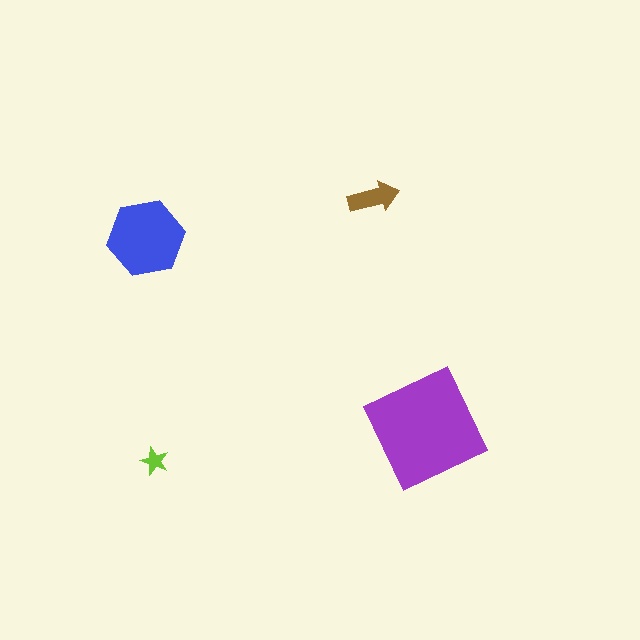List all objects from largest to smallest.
The purple square, the blue hexagon, the brown arrow, the lime star.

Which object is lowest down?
The lime star is bottommost.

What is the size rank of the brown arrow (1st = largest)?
3rd.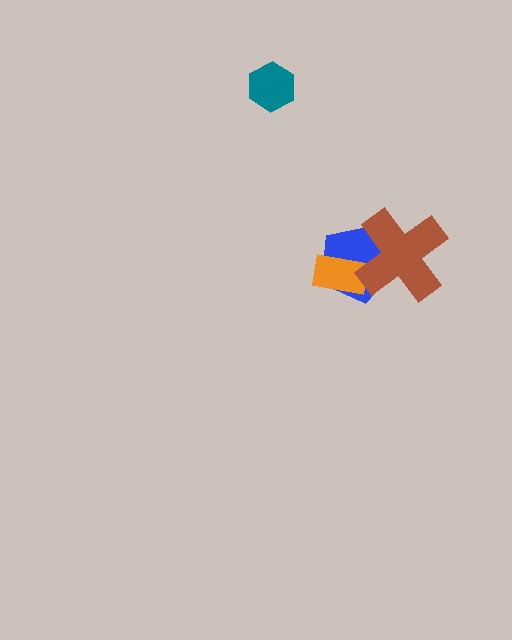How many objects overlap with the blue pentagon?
2 objects overlap with the blue pentagon.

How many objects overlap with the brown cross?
2 objects overlap with the brown cross.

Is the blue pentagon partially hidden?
Yes, it is partially covered by another shape.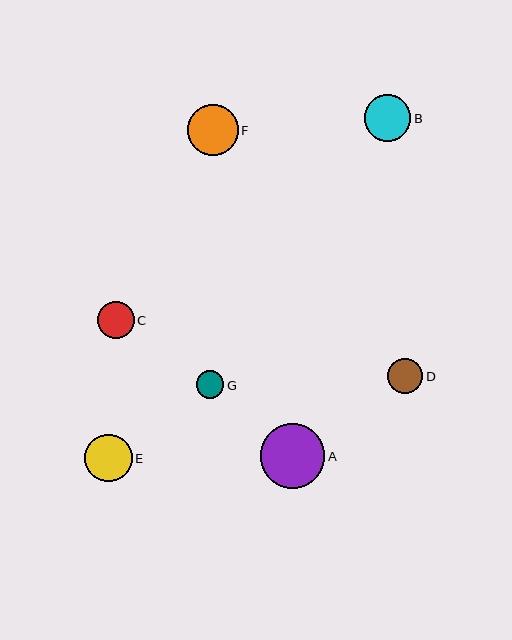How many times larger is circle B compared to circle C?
Circle B is approximately 1.3 times the size of circle C.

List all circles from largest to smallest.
From largest to smallest: A, F, E, B, C, D, G.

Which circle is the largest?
Circle A is the largest with a size of approximately 65 pixels.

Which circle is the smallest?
Circle G is the smallest with a size of approximately 28 pixels.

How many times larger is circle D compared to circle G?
Circle D is approximately 1.3 times the size of circle G.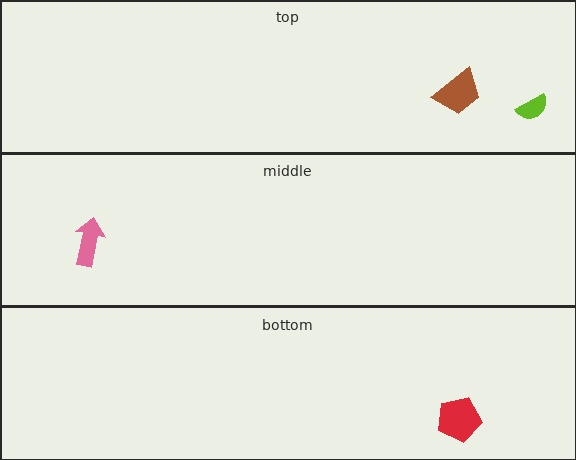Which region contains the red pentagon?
The bottom region.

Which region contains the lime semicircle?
The top region.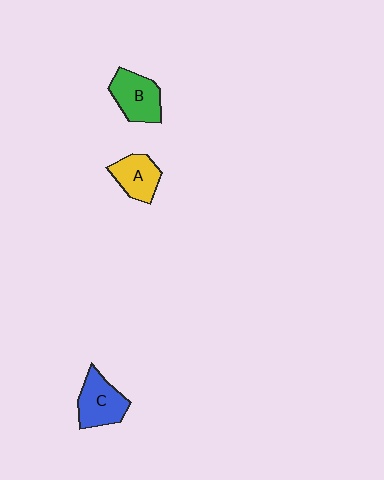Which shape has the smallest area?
Shape A (yellow).